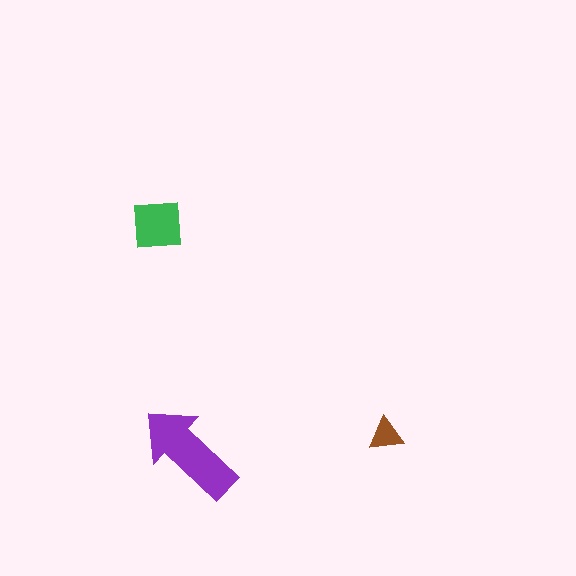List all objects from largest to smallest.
The purple arrow, the green square, the brown triangle.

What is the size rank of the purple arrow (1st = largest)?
1st.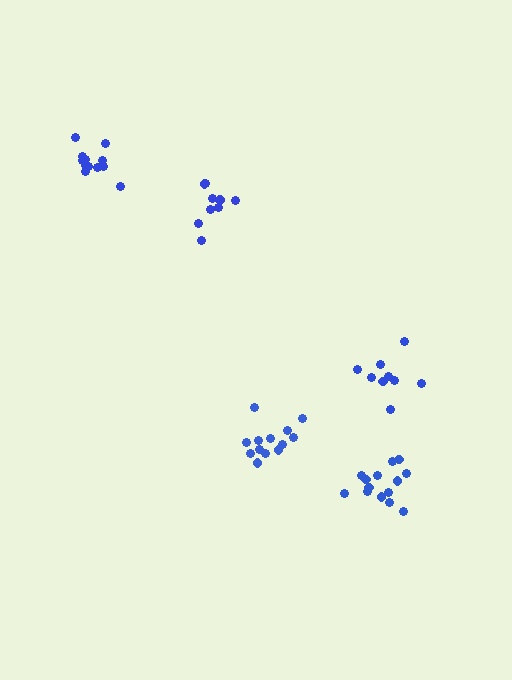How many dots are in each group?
Group 1: 12 dots, Group 2: 9 dots, Group 3: 9 dots, Group 4: 14 dots, Group 5: 13 dots (57 total).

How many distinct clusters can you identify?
There are 5 distinct clusters.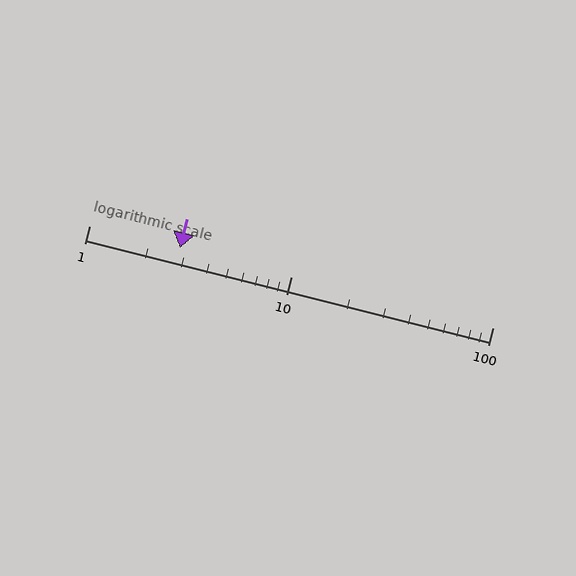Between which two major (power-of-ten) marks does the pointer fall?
The pointer is between 1 and 10.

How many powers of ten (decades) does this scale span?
The scale spans 2 decades, from 1 to 100.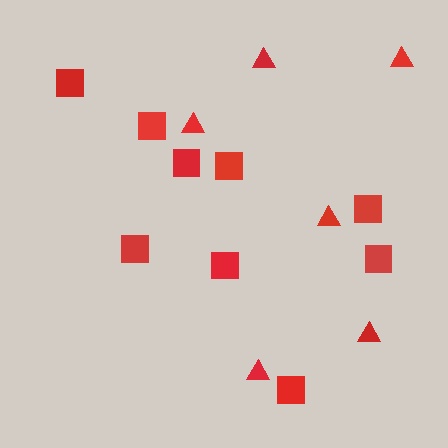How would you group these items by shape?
There are 2 groups: one group of squares (9) and one group of triangles (6).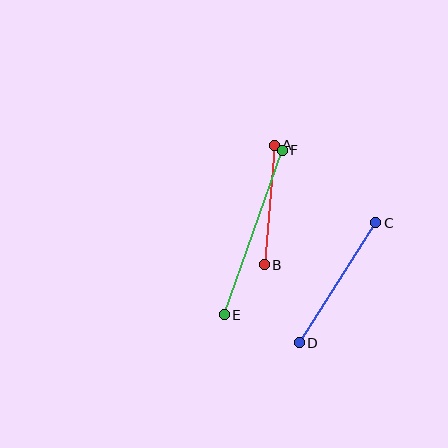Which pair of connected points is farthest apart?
Points E and F are farthest apart.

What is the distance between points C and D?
The distance is approximately 142 pixels.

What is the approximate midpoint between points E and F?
The midpoint is at approximately (253, 232) pixels.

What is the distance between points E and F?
The distance is approximately 175 pixels.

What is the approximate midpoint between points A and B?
The midpoint is at approximately (269, 205) pixels.